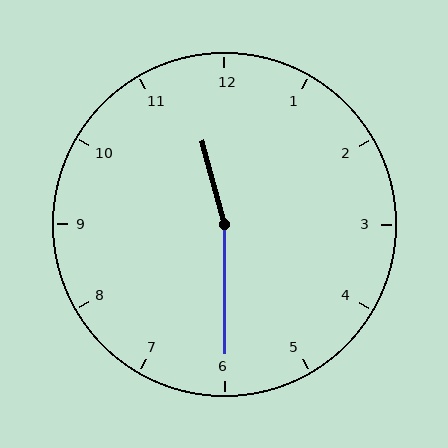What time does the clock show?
11:30.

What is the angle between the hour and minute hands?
Approximately 165 degrees.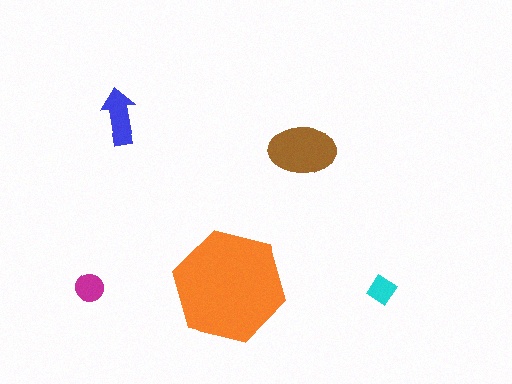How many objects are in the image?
There are 5 objects in the image.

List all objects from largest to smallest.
The orange hexagon, the brown ellipse, the blue arrow, the magenta circle, the cyan diamond.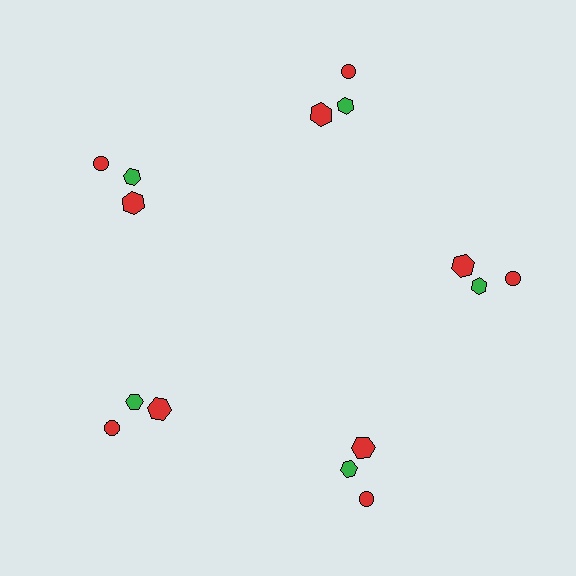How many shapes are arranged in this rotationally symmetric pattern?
There are 15 shapes, arranged in 5 groups of 3.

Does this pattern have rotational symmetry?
Yes, this pattern has 5-fold rotational symmetry. It looks the same after rotating 72 degrees around the center.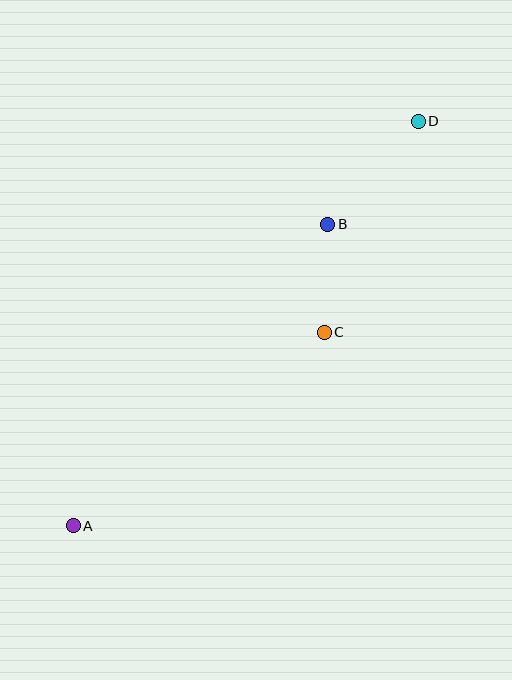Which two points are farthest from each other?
Points A and D are farthest from each other.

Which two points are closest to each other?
Points B and C are closest to each other.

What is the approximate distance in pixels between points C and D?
The distance between C and D is approximately 231 pixels.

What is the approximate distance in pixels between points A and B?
The distance between A and B is approximately 395 pixels.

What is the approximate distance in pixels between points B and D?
The distance between B and D is approximately 137 pixels.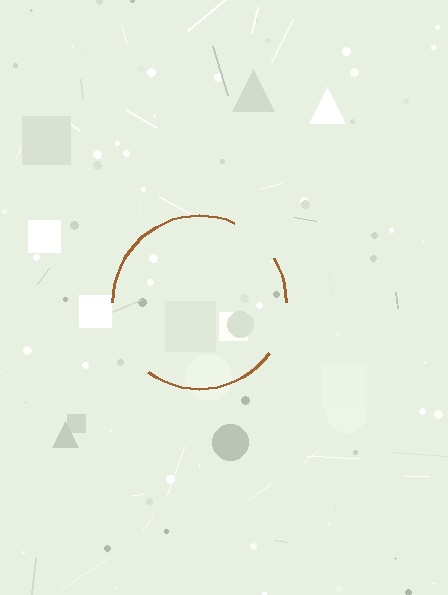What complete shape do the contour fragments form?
The contour fragments form a circle.